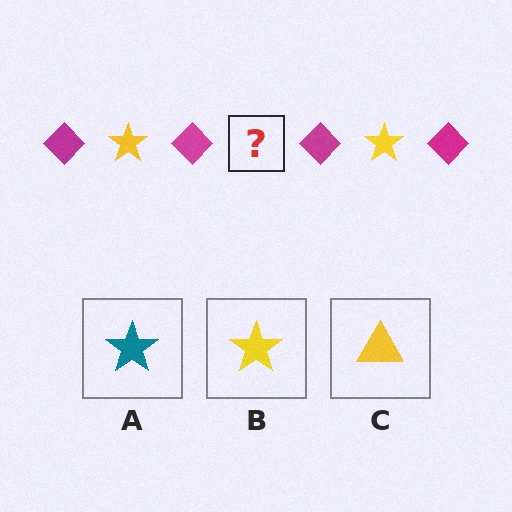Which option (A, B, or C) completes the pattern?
B.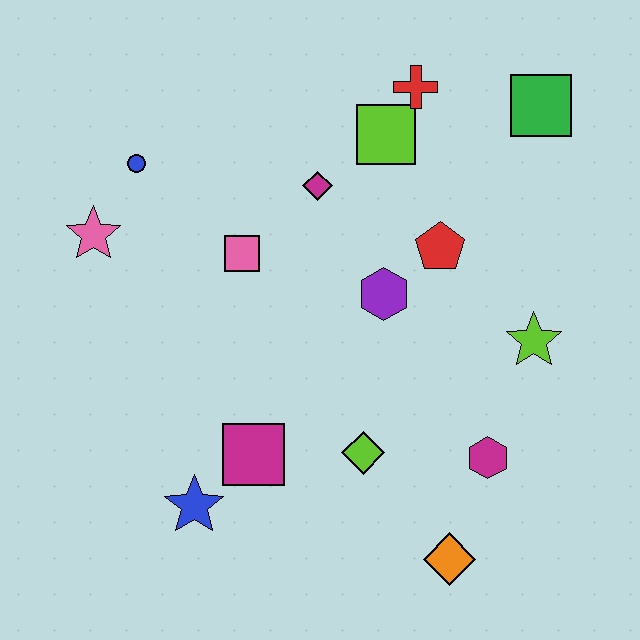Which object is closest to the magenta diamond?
The lime square is closest to the magenta diamond.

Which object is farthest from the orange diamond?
The blue circle is farthest from the orange diamond.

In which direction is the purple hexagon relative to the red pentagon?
The purple hexagon is to the left of the red pentagon.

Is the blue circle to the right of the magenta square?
No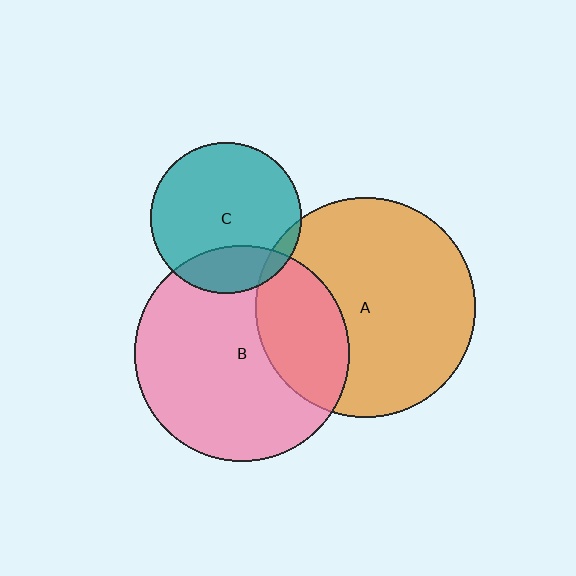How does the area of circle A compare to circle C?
Approximately 2.1 times.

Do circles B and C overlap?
Yes.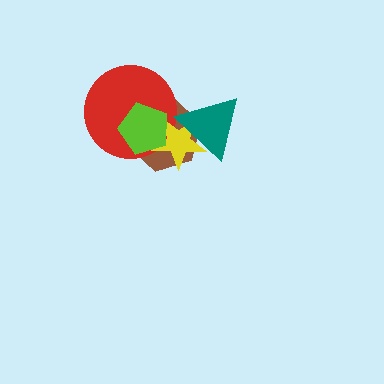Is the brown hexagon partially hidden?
Yes, it is partially covered by another shape.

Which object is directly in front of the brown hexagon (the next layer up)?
The red circle is directly in front of the brown hexagon.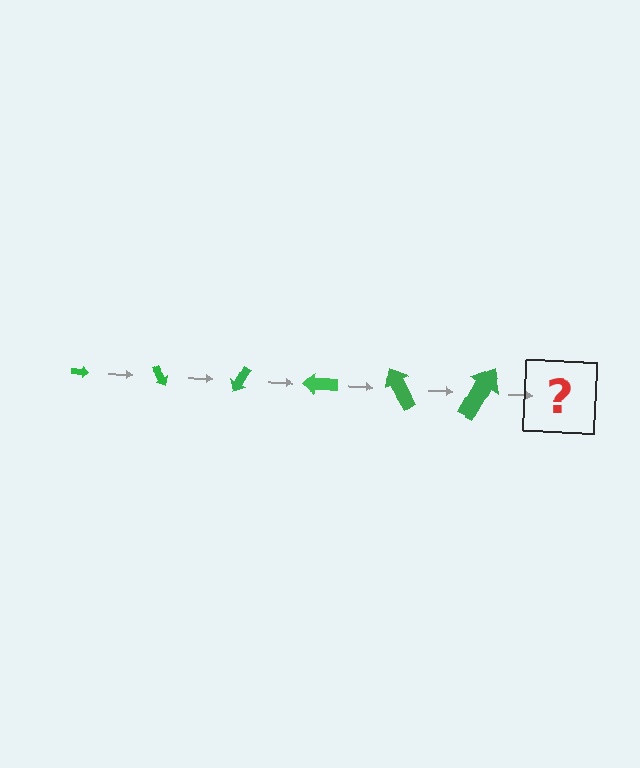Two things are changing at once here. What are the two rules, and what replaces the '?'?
The two rules are that the arrow grows larger each step and it rotates 60 degrees each step. The '?' should be an arrow, larger than the previous one and rotated 360 degrees from the start.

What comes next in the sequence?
The next element should be an arrow, larger than the previous one and rotated 360 degrees from the start.